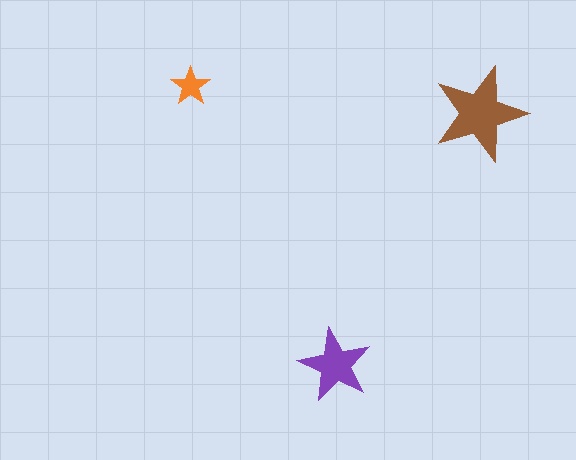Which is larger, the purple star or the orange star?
The purple one.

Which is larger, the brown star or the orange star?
The brown one.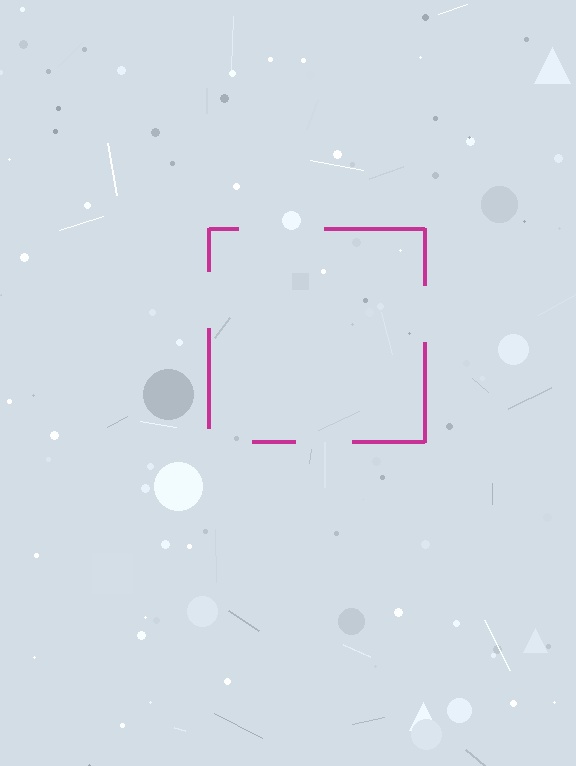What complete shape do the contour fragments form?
The contour fragments form a square.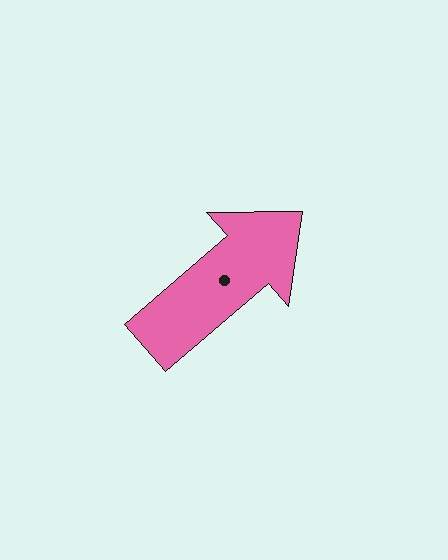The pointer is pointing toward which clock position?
Roughly 2 o'clock.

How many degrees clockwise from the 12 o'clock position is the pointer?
Approximately 49 degrees.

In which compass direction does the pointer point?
Northeast.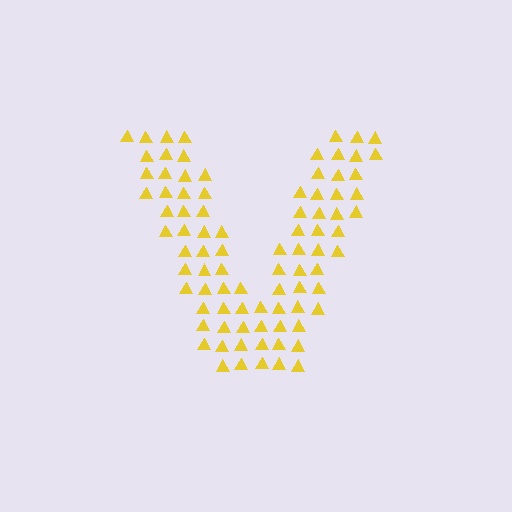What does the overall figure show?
The overall figure shows the letter V.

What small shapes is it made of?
It is made of small triangles.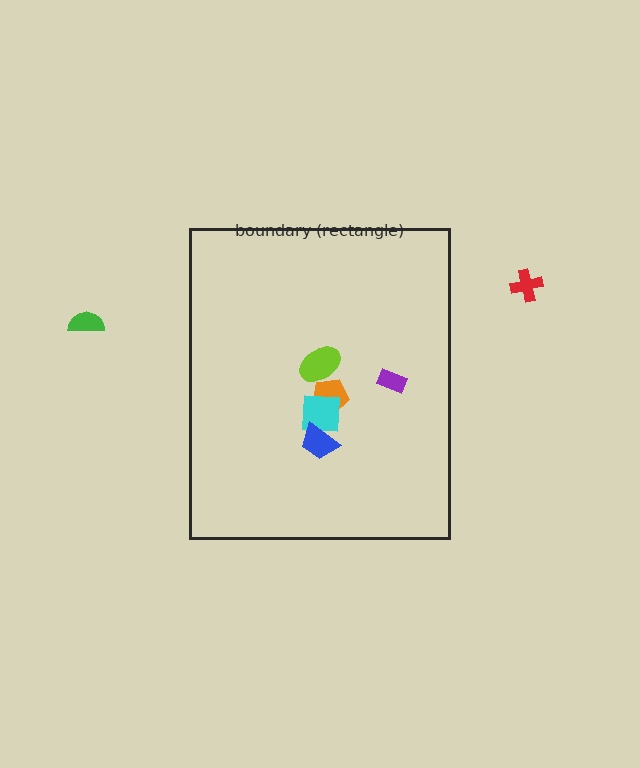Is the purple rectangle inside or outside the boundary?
Inside.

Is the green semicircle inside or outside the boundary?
Outside.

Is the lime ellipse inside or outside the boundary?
Inside.